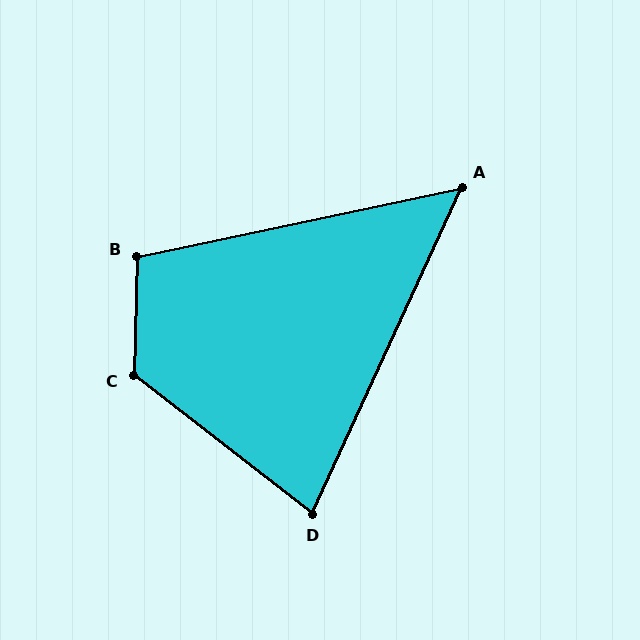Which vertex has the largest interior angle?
C, at approximately 127 degrees.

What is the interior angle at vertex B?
Approximately 103 degrees (obtuse).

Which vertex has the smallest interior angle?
A, at approximately 53 degrees.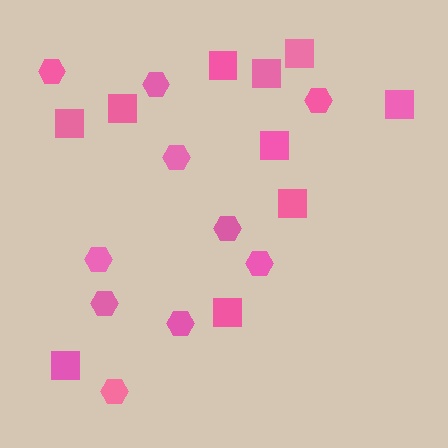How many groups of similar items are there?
There are 2 groups: one group of squares (10) and one group of hexagons (10).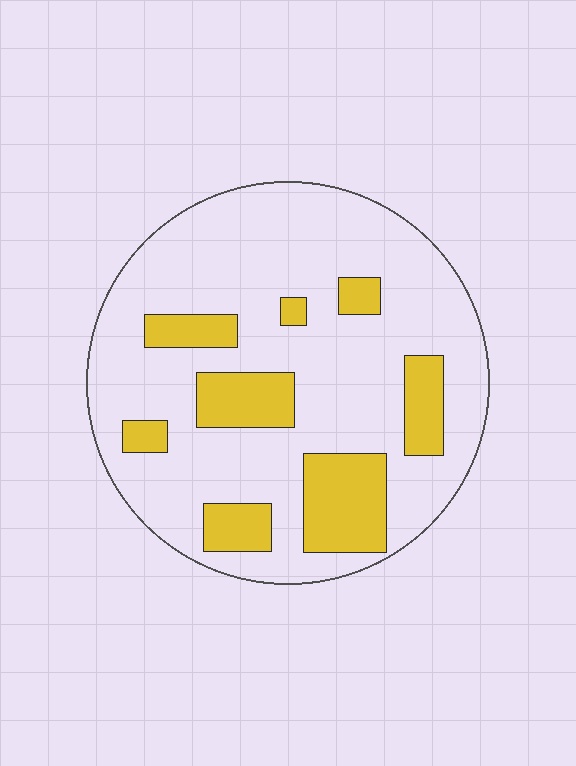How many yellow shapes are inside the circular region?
8.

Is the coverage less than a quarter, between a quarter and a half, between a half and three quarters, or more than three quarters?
Less than a quarter.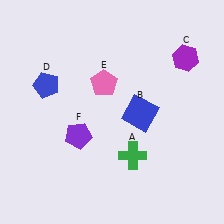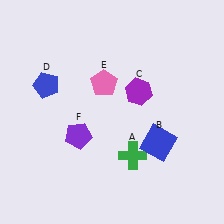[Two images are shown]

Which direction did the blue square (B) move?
The blue square (B) moved down.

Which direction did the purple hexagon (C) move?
The purple hexagon (C) moved left.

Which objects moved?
The objects that moved are: the blue square (B), the purple hexagon (C).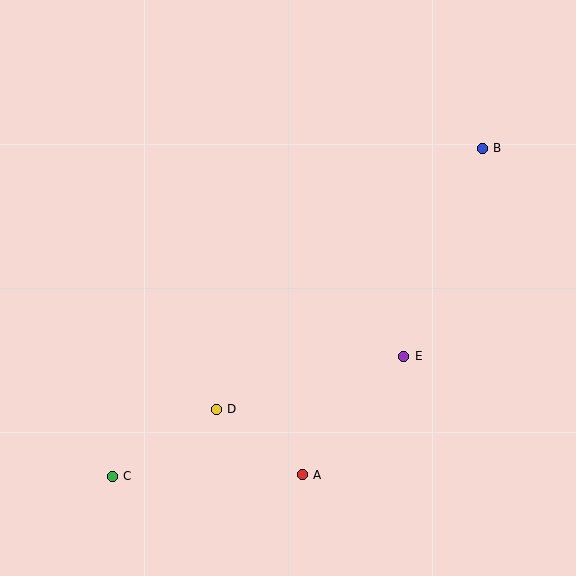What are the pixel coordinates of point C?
Point C is at (112, 476).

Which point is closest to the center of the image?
Point E at (404, 356) is closest to the center.